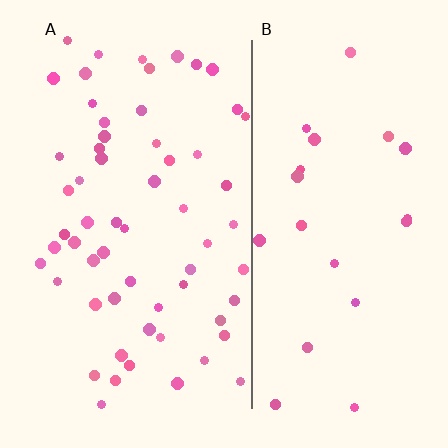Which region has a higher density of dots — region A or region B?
A (the left).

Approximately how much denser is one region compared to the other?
Approximately 2.5× — region A over region B.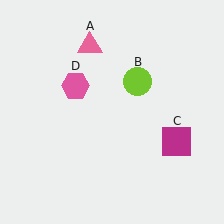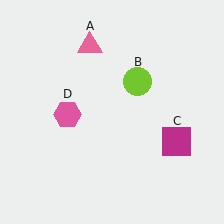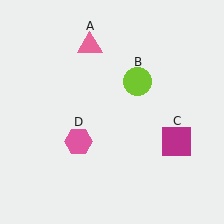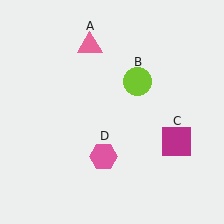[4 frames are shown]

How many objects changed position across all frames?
1 object changed position: pink hexagon (object D).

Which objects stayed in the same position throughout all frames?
Pink triangle (object A) and lime circle (object B) and magenta square (object C) remained stationary.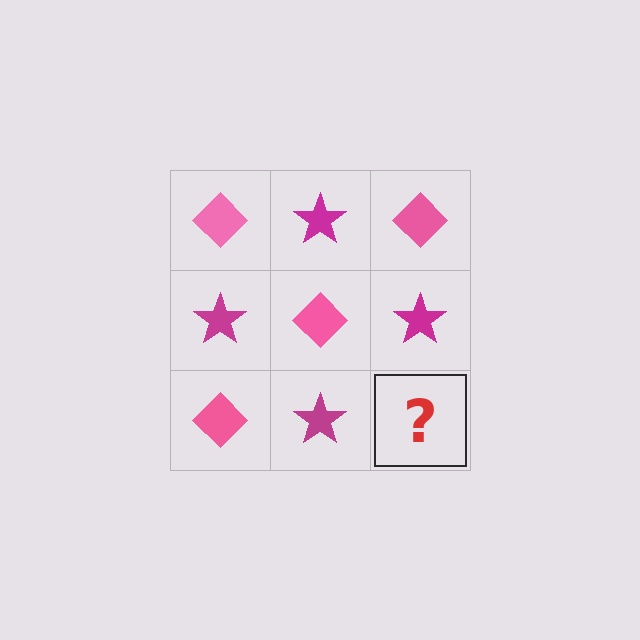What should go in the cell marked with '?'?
The missing cell should contain a pink diamond.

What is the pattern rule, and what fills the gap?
The rule is that it alternates pink diamond and magenta star in a checkerboard pattern. The gap should be filled with a pink diamond.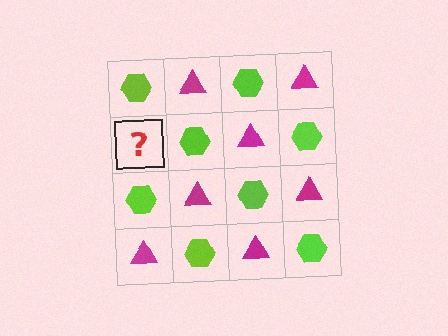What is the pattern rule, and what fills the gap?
The rule is that it alternates lime hexagon and magenta triangle in a checkerboard pattern. The gap should be filled with a magenta triangle.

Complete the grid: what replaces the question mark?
The question mark should be replaced with a magenta triangle.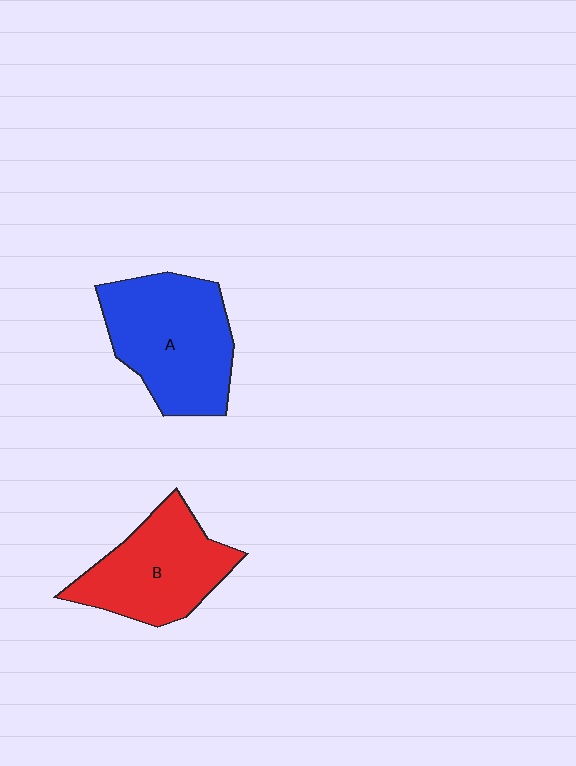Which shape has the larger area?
Shape A (blue).